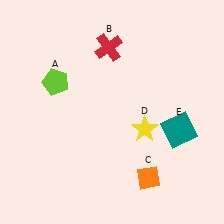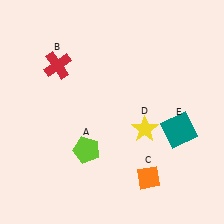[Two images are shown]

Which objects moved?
The objects that moved are: the lime pentagon (A), the red cross (B).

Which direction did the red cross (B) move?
The red cross (B) moved left.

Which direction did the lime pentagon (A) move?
The lime pentagon (A) moved down.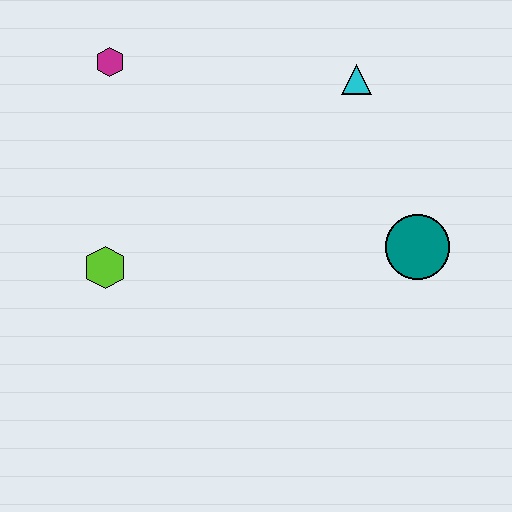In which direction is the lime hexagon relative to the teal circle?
The lime hexagon is to the left of the teal circle.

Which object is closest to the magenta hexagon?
The lime hexagon is closest to the magenta hexagon.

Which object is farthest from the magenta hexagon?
The teal circle is farthest from the magenta hexagon.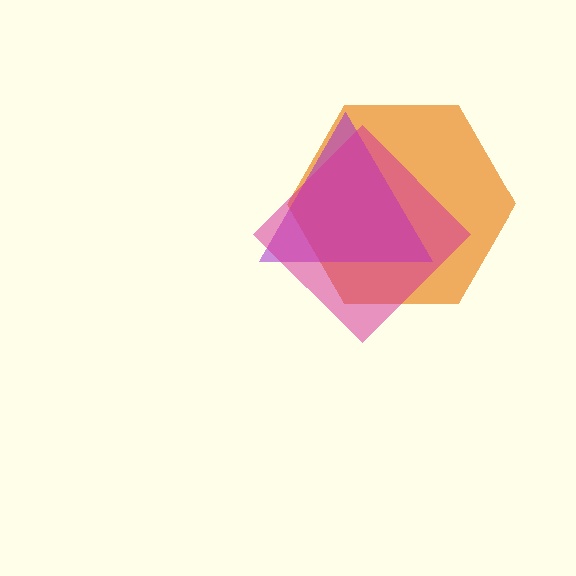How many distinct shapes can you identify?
There are 3 distinct shapes: an orange hexagon, a purple triangle, a magenta diamond.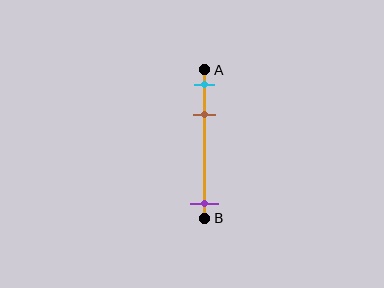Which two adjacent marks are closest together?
The cyan and brown marks are the closest adjacent pair.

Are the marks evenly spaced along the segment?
No, the marks are not evenly spaced.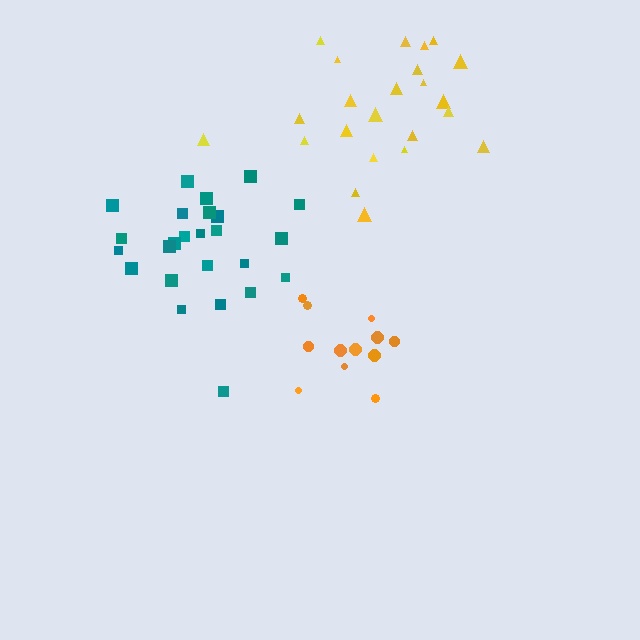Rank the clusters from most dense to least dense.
orange, teal, yellow.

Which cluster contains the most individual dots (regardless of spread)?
Teal (25).